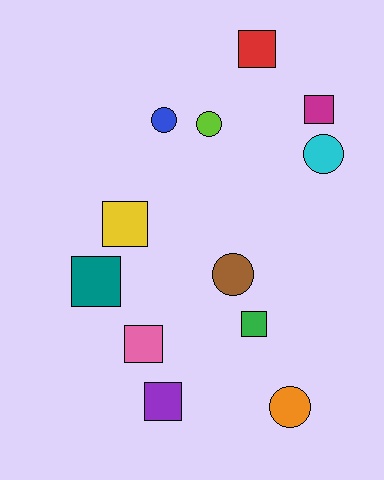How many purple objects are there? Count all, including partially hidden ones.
There is 1 purple object.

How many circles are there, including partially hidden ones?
There are 5 circles.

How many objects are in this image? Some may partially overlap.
There are 12 objects.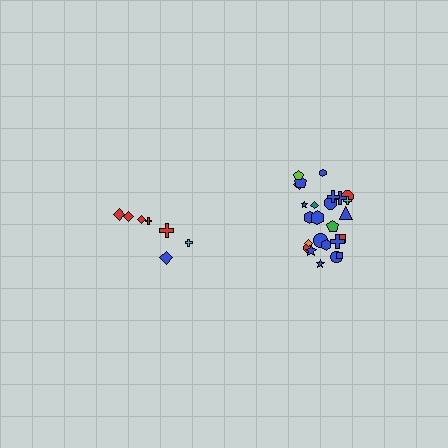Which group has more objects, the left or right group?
The right group.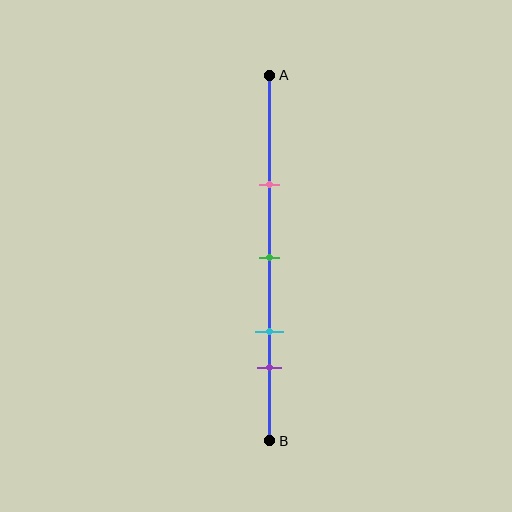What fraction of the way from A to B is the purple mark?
The purple mark is approximately 80% (0.8) of the way from A to B.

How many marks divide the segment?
There are 4 marks dividing the segment.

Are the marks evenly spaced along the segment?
No, the marks are not evenly spaced.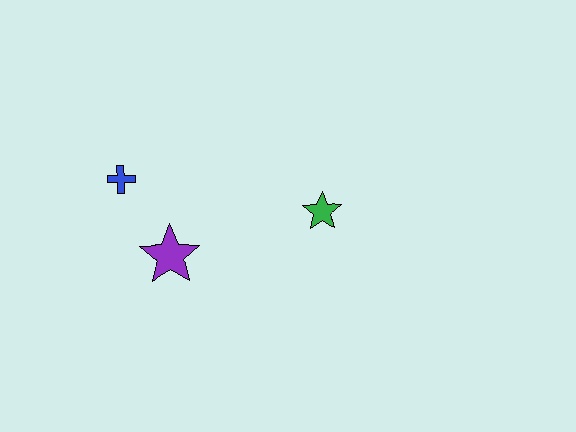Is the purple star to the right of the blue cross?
Yes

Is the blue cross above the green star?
Yes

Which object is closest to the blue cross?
The purple star is closest to the blue cross.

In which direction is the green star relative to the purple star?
The green star is to the right of the purple star.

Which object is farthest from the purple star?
The green star is farthest from the purple star.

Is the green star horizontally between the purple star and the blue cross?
No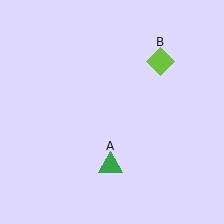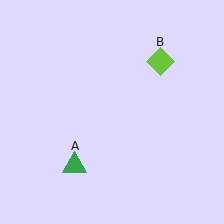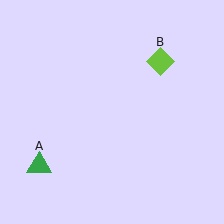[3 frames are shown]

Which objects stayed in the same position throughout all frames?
Lime diamond (object B) remained stationary.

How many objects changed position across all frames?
1 object changed position: green triangle (object A).